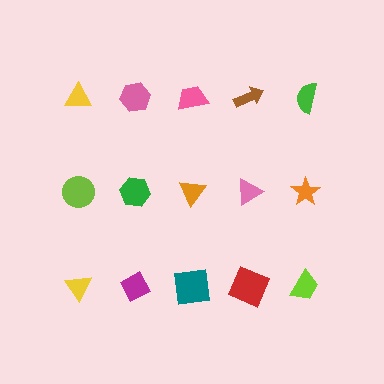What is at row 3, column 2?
A magenta diamond.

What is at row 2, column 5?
An orange star.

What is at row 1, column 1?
A yellow triangle.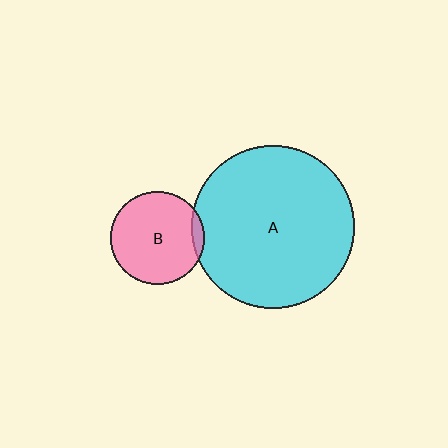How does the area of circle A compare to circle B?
Approximately 3.1 times.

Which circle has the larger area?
Circle A (cyan).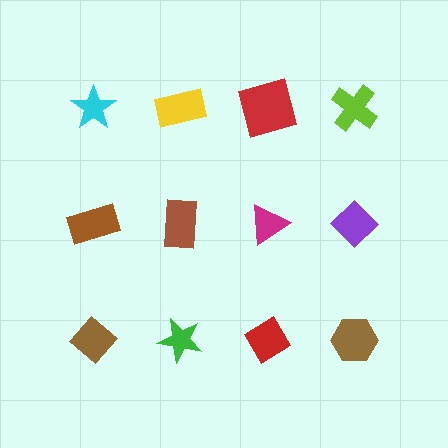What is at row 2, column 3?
A magenta triangle.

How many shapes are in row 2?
4 shapes.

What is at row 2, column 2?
A brown rectangle.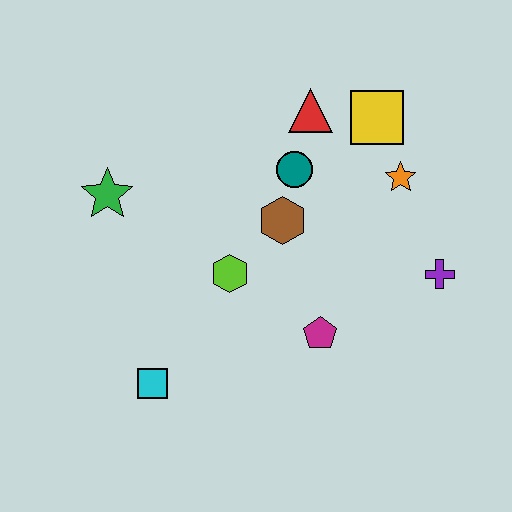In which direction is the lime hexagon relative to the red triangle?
The lime hexagon is below the red triangle.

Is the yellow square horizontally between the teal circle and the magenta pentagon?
No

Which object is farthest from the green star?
The purple cross is farthest from the green star.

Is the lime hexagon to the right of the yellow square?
No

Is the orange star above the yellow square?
No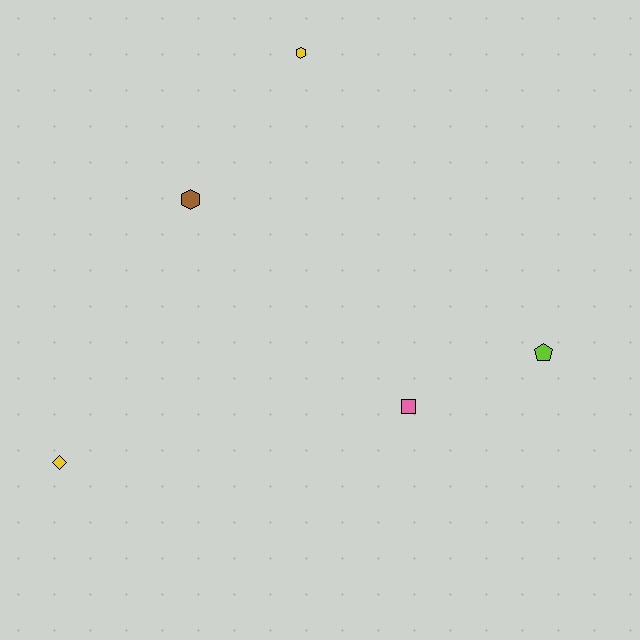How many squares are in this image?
There is 1 square.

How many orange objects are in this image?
There are no orange objects.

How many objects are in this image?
There are 5 objects.